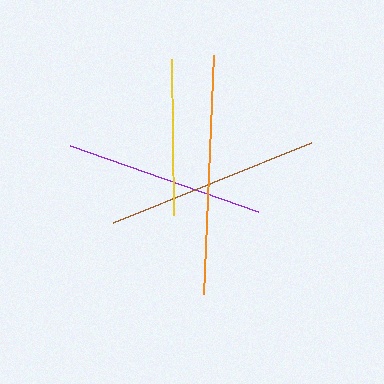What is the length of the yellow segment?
The yellow segment is approximately 156 pixels long.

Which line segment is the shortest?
The yellow line is the shortest at approximately 156 pixels.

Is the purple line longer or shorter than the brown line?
The brown line is longer than the purple line.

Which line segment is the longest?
The orange line is the longest at approximately 239 pixels.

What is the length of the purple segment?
The purple segment is approximately 199 pixels long.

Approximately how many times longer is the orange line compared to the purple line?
The orange line is approximately 1.2 times the length of the purple line.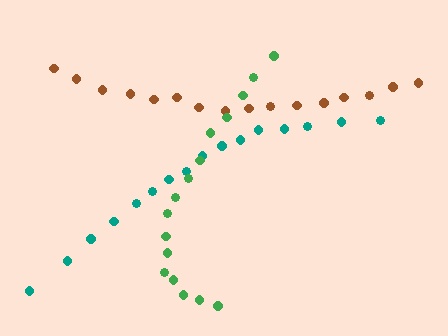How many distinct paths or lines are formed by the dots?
There are 3 distinct paths.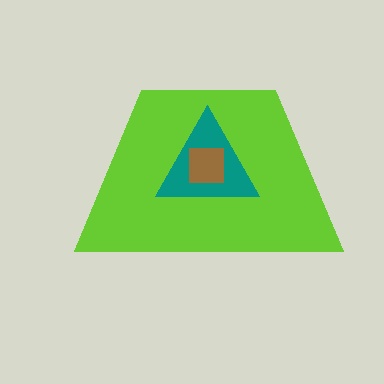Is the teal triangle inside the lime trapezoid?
Yes.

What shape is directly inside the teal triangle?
The brown square.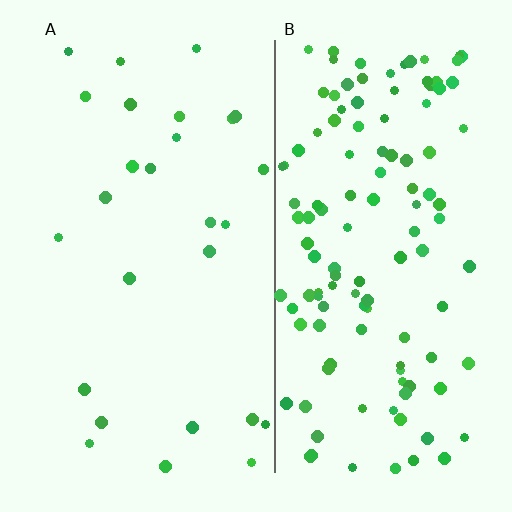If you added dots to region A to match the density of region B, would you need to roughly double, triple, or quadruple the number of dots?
Approximately quadruple.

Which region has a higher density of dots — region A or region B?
B (the right).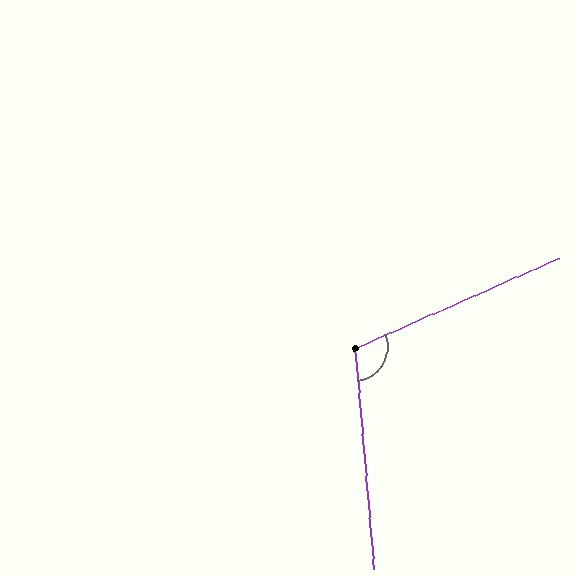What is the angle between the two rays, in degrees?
Approximately 109 degrees.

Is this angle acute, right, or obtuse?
It is obtuse.